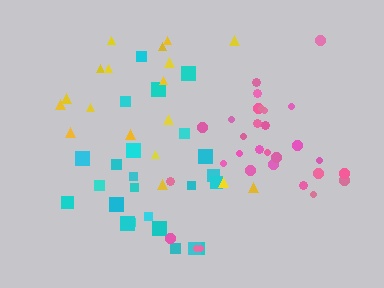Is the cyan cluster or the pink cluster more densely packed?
Pink.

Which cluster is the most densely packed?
Pink.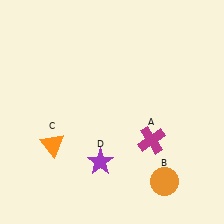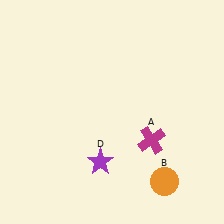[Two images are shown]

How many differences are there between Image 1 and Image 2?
There is 1 difference between the two images.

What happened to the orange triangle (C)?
The orange triangle (C) was removed in Image 2. It was in the bottom-left area of Image 1.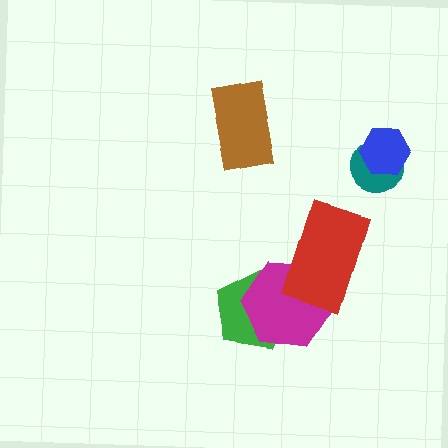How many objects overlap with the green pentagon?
1 object overlaps with the green pentagon.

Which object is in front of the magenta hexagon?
The red rectangle is in front of the magenta hexagon.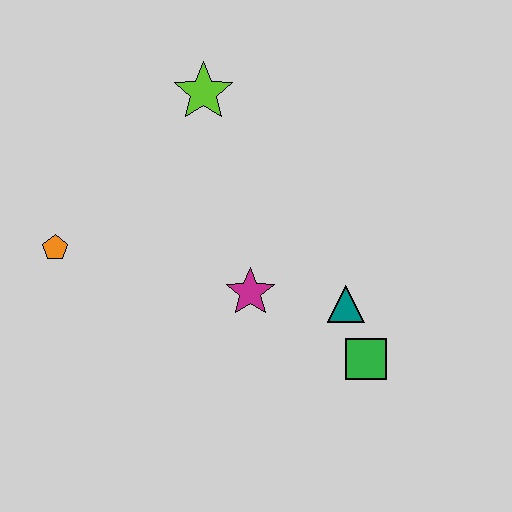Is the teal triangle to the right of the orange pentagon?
Yes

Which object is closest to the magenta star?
The teal triangle is closest to the magenta star.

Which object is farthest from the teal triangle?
The orange pentagon is farthest from the teal triangle.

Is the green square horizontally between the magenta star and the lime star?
No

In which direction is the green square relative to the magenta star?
The green square is to the right of the magenta star.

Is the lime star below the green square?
No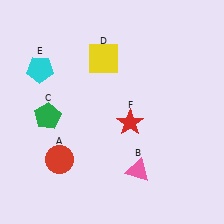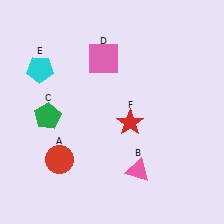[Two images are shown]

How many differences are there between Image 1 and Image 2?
There is 1 difference between the two images.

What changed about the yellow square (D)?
In Image 1, D is yellow. In Image 2, it changed to pink.